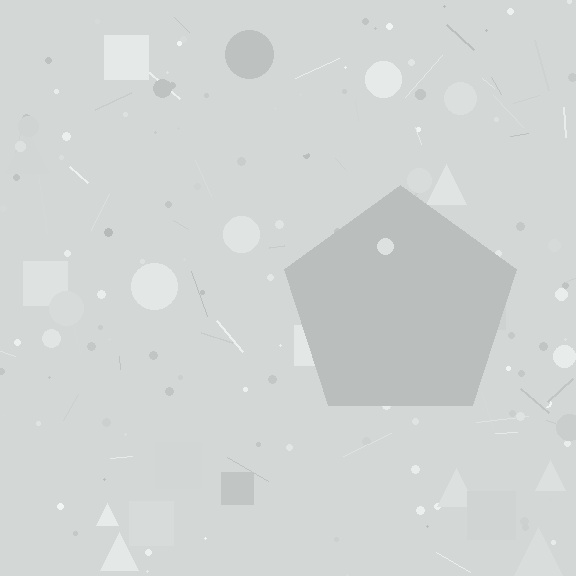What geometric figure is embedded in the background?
A pentagon is embedded in the background.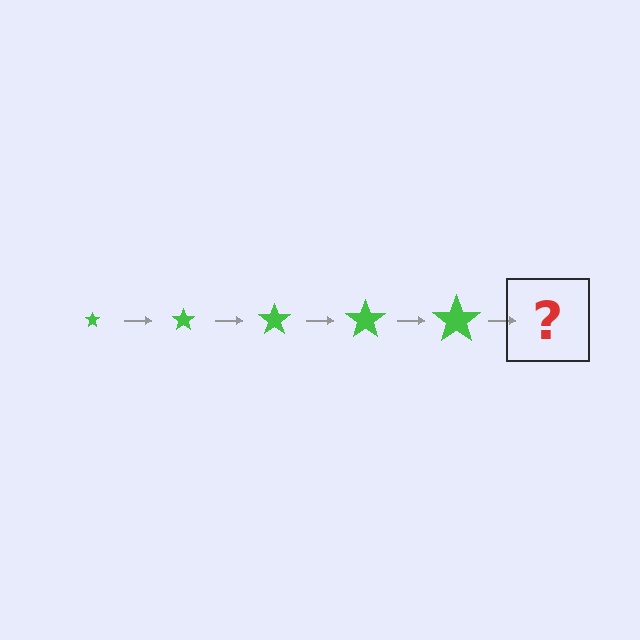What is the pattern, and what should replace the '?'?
The pattern is that the star gets progressively larger each step. The '?' should be a green star, larger than the previous one.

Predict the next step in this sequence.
The next step is a green star, larger than the previous one.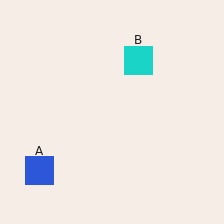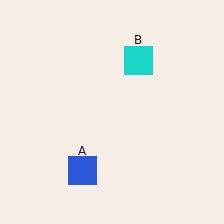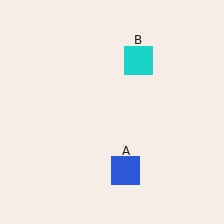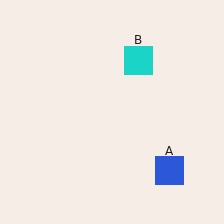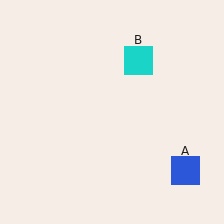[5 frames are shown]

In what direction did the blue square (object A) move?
The blue square (object A) moved right.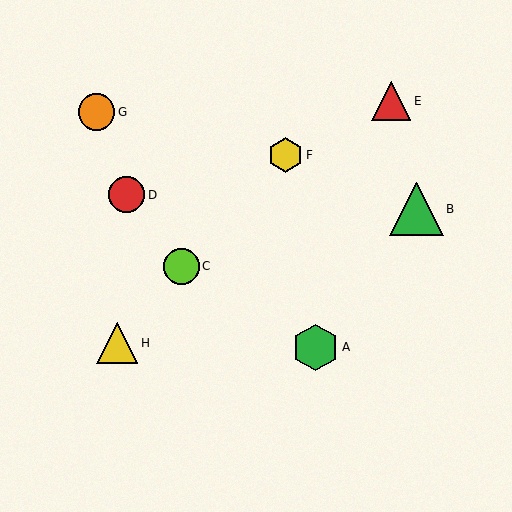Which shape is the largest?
The green triangle (labeled B) is the largest.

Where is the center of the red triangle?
The center of the red triangle is at (391, 101).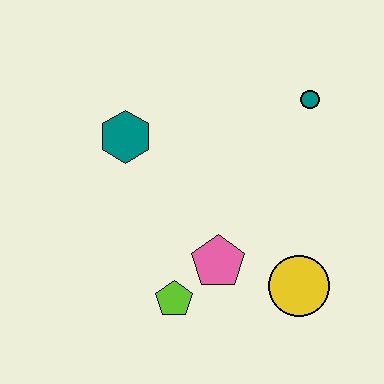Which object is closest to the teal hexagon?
The pink pentagon is closest to the teal hexagon.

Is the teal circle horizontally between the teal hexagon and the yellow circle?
No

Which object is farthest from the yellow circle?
The teal hexagon is farthest from the yellow circle.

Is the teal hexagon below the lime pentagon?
No